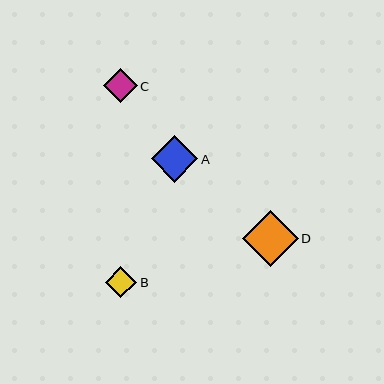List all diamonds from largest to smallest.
From largest to smallest: D, A, C, B.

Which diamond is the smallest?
Diamond B is the smallest with a size of approximately 32 pixels.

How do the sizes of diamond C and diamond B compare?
Diamond C and diamond B are approximately the same size.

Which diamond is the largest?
Diamond D is the largest with a size of approximately 56 pixels.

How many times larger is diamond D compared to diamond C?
Diamond D is approximately 1.7 times the size of diamond C.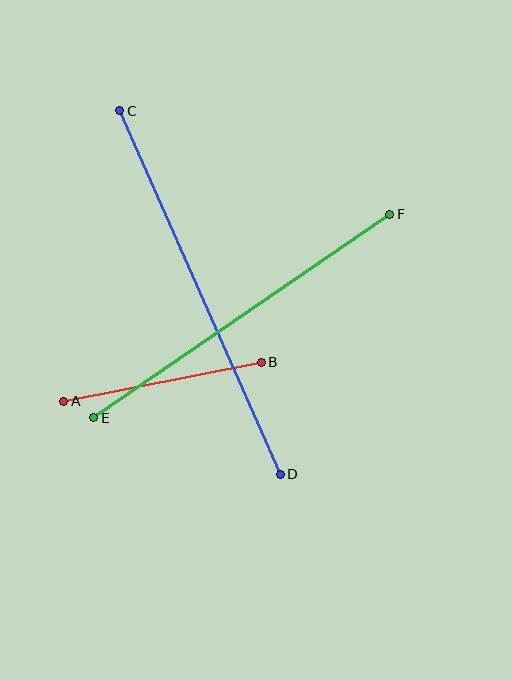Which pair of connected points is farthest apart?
Points C and D are farthest apart.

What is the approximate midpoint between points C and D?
The midpoint is at approximately (200, 293) pixels.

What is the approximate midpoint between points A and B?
The midpoint is at approximately (163, 382) pixels.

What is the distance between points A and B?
The distance is approximately 202 pixels.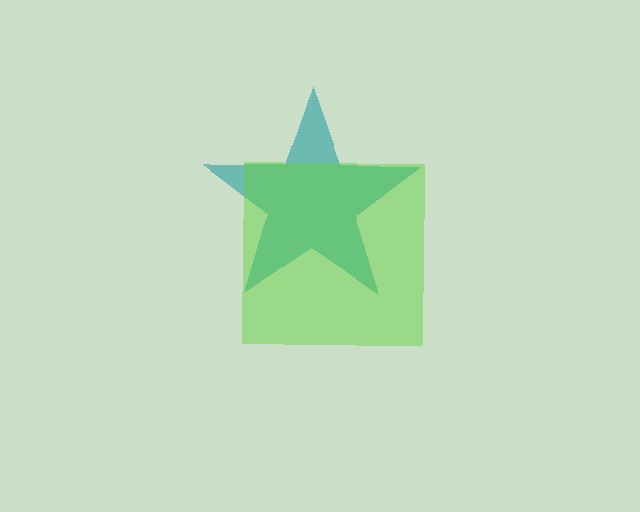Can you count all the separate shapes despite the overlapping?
Yes, there are 2 separate shapes.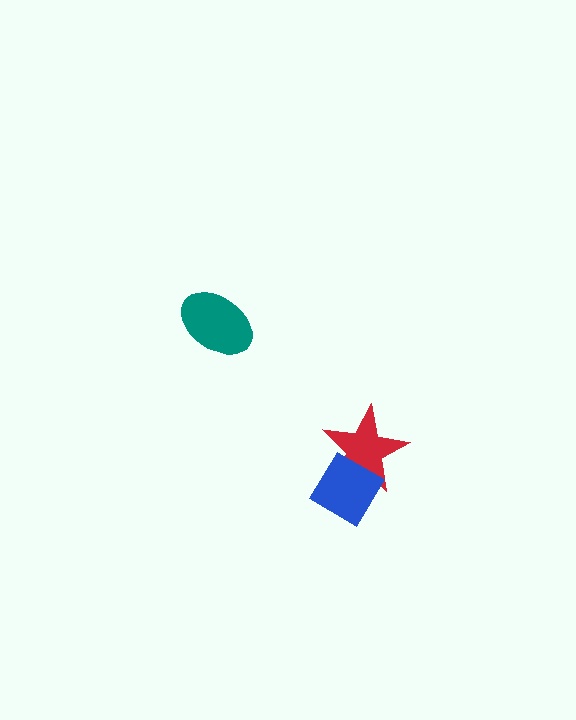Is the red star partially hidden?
Yes, it is partially covered by another shape.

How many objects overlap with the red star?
1 object overlaps with the red star.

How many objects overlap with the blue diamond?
1 object overlaps with the blue diamond.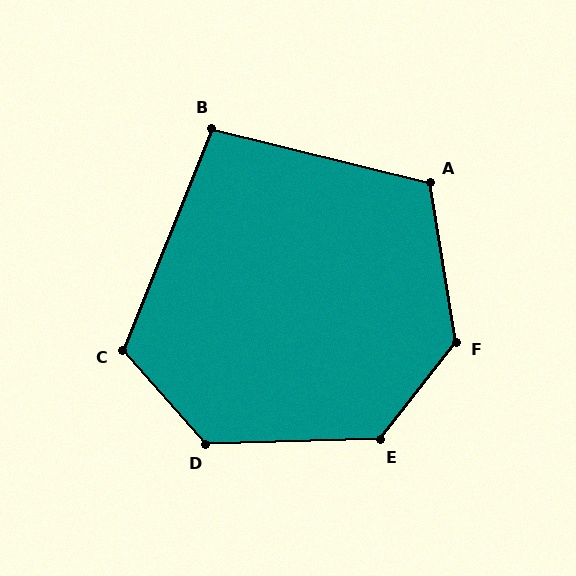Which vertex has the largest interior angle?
F, at approximately 132 degrees.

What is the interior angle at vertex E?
Approximately 130 degrees (obtuse).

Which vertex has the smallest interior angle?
B, at approximately 98 degrees.